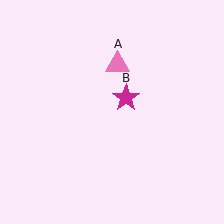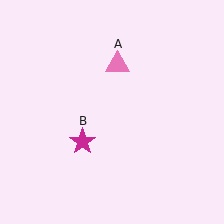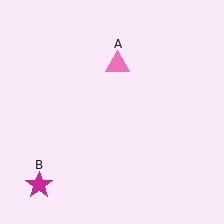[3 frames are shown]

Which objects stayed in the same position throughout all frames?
Pink triangle (object A) remained stationary.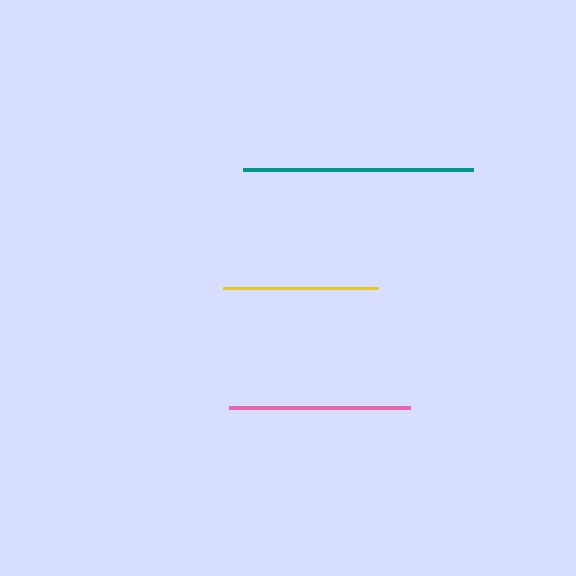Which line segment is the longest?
The teal line is the longest at approximately 229 pixels.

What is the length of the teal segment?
The teal segment is approximately 229 pixels long.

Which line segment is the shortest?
The yellow line is the shortest at approximately 155 pixels.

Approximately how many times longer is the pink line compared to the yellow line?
The pink line is approximately 1.2 times the length of the yellow line.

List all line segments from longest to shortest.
From longest to shortest: teal, pink, yellow.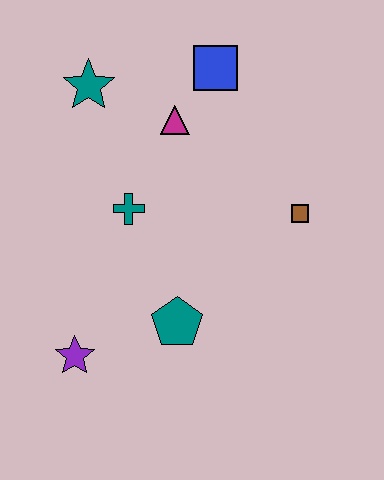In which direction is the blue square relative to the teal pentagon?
The blue square is above the teal pentagon.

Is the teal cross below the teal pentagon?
No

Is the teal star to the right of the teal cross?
No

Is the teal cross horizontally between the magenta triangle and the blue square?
No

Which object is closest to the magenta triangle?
The blue square is closest to the magenta triangle.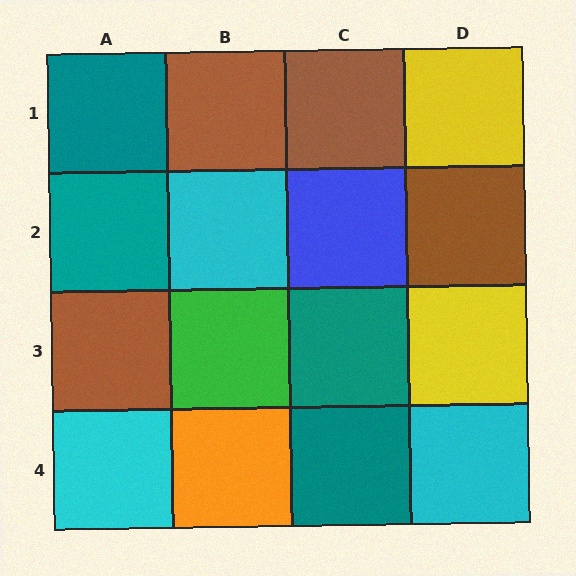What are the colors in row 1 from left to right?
Teal, brown, brown, yellow.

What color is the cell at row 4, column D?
Cyan.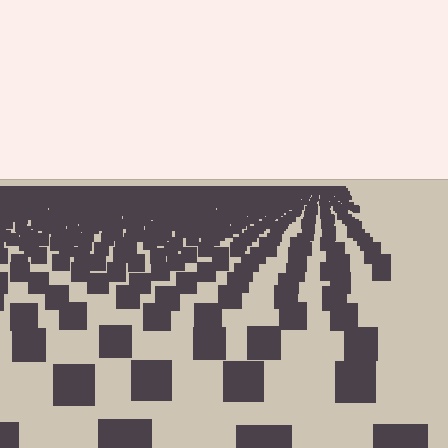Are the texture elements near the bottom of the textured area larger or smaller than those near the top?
Larger. Near the bottom, elements are closer to the viewer and appear at a bigger on-screen size.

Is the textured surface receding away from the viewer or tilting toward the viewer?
The surface is receding away from the viewer. Texture elements get smaller and denser toward the top.